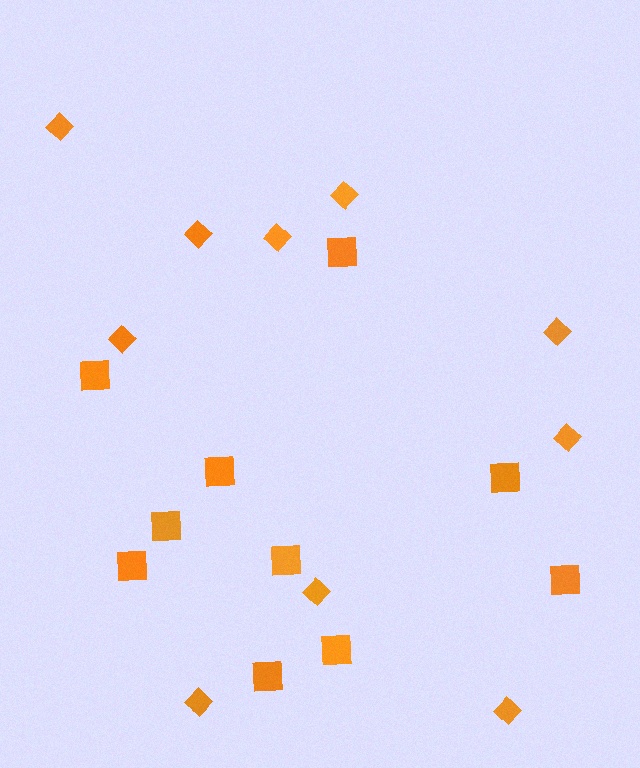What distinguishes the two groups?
There are 2 groups: one group of diamonds (10) and one group of squares (10).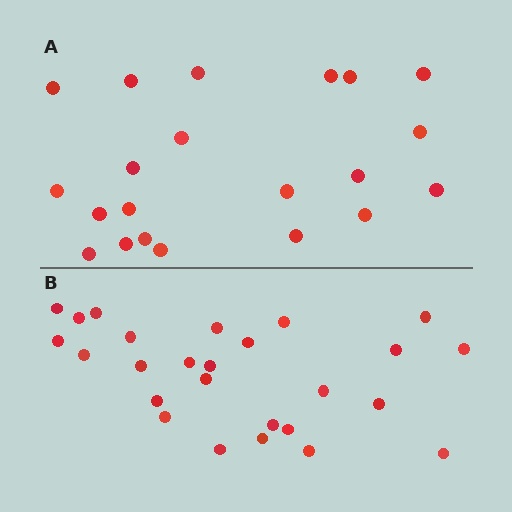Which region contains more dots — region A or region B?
Region B (the bottom region) has more dots.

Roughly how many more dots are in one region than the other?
Region B has about 5 more dots than region A.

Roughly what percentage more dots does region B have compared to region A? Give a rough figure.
About 25% more.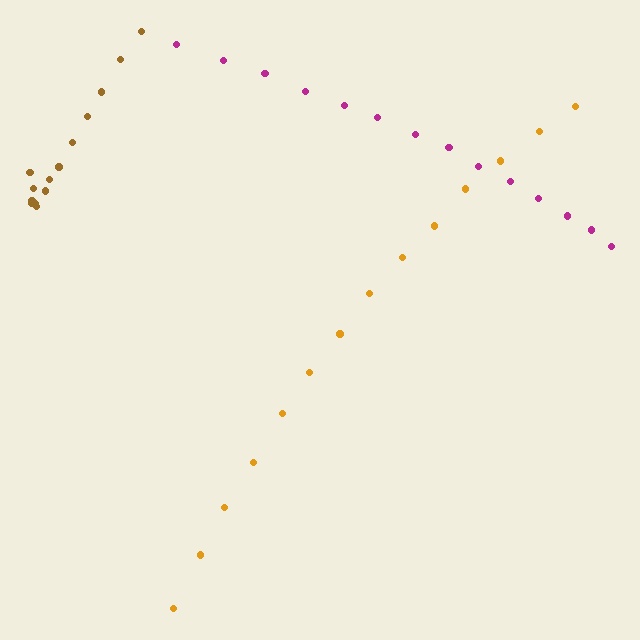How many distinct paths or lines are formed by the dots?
There are 3 distinct paths.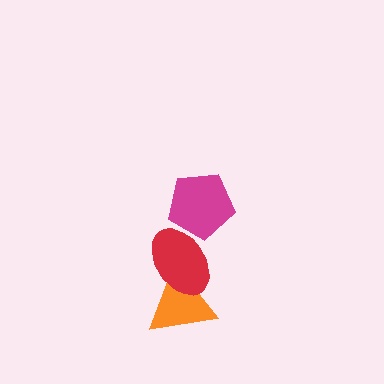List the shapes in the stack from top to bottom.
From top to bottom: the magenta pentagon, the red ellipse, the orange triangle.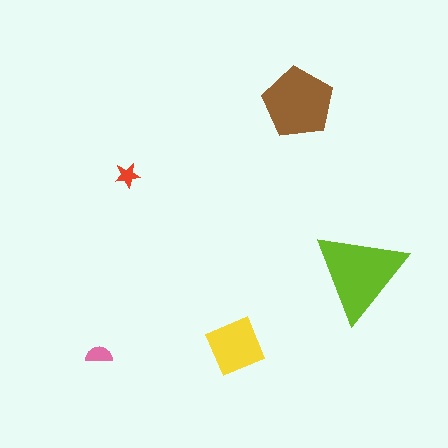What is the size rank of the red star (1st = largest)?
5th.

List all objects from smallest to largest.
The red star, the pink semicircle, the yellow diamond, the brown pentagon, the lime triangle.